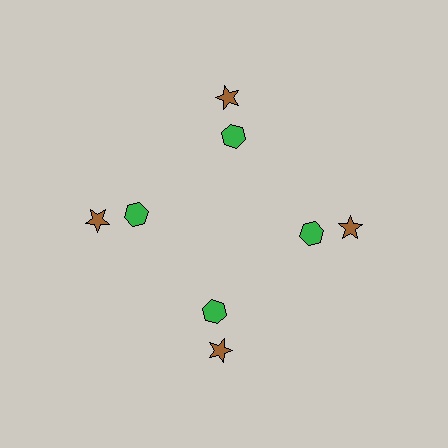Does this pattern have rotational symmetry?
Yes, this pattern has 4-fold rotational symmetry. It looks the same after rotating 90 degrees around the center.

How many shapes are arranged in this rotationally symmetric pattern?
There are 8 shapes, arranged in 4 groups of 2.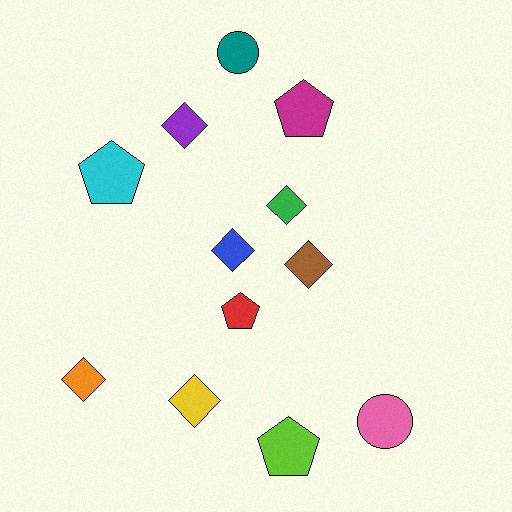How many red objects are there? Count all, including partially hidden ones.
There is 1 red object.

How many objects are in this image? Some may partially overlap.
There are 12 objects.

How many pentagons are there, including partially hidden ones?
There are 4 pentagons.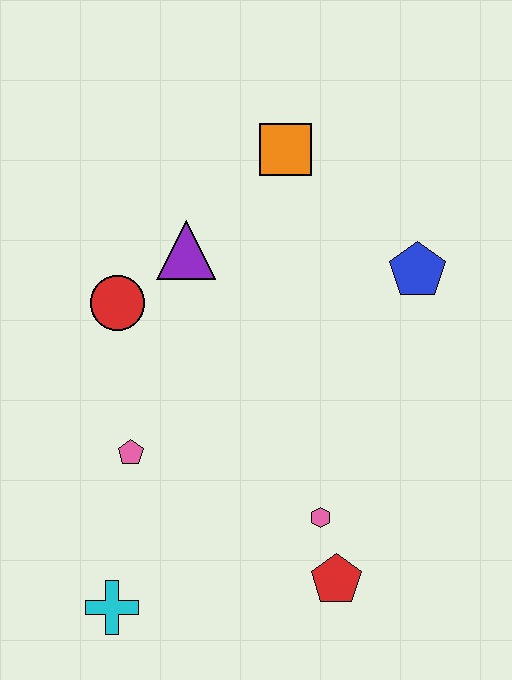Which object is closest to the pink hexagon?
The red pentagon is closest to the pink hexagon.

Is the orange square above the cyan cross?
Yes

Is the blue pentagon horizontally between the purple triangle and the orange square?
No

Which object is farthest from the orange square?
The cyan cross is farthest from the orange square.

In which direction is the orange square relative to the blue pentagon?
The orange square is to the left of the blue pentagon.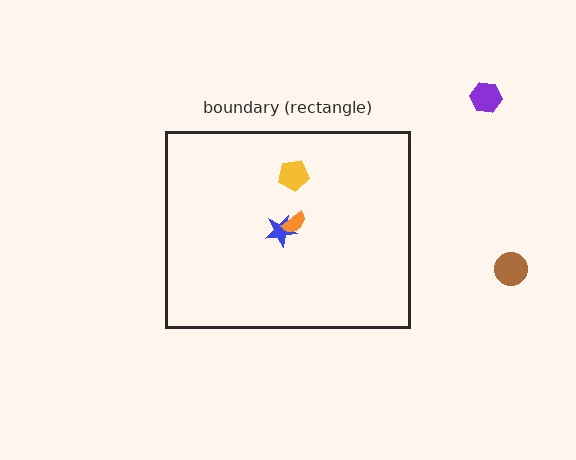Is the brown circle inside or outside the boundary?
Outside.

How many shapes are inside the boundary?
3 inside, 2 outside.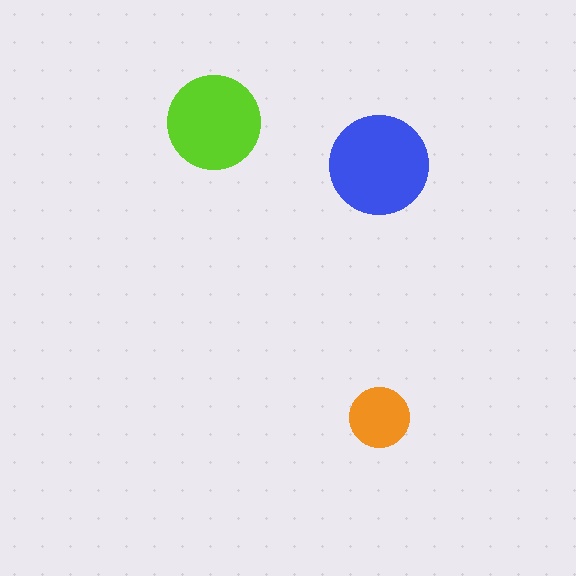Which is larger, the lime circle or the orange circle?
The lime one.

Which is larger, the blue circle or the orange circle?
The blue one.